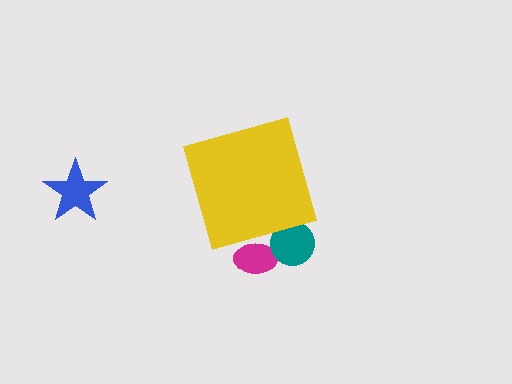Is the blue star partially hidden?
No, the blue star is fully visible.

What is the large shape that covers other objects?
A yellow diamond.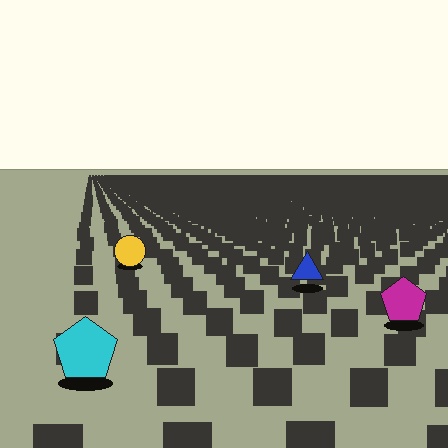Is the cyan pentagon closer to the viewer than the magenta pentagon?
Yes. The cyan pentagon is closer — you can tell from the texture gradient: the ground texture is coarser near it.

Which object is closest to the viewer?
The cyan pentagon is closest. The texture marks near it are larger and more spread out.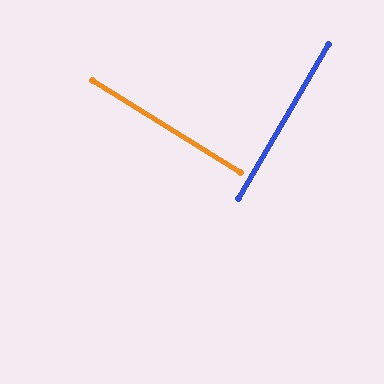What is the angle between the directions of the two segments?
Approximately 89 degrees.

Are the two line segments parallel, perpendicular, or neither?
Perpendicular — they meet at approximately 89°.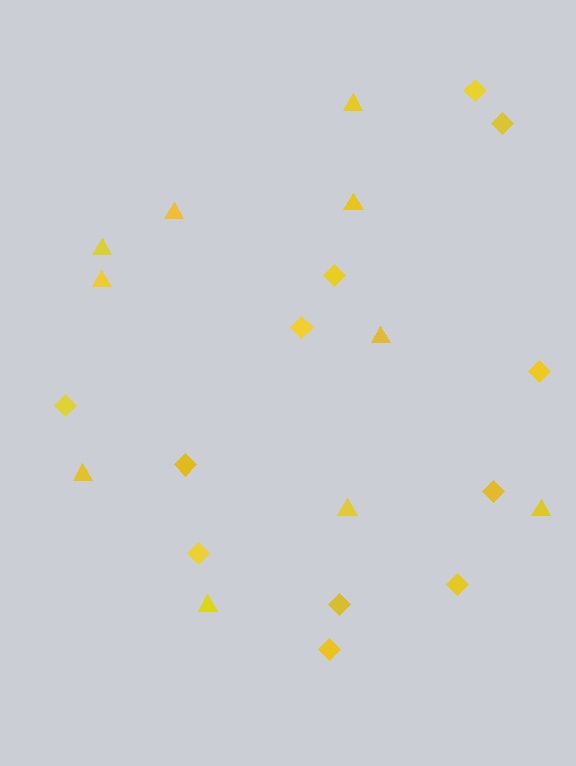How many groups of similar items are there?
There are 2 groups: one group of triangles (10) and one group of diamonds (12).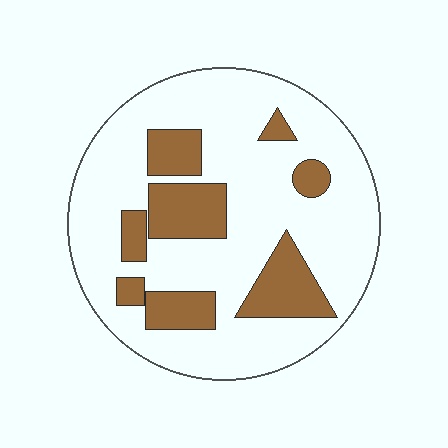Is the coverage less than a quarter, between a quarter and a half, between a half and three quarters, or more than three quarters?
Less than a quarter.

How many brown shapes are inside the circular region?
8.